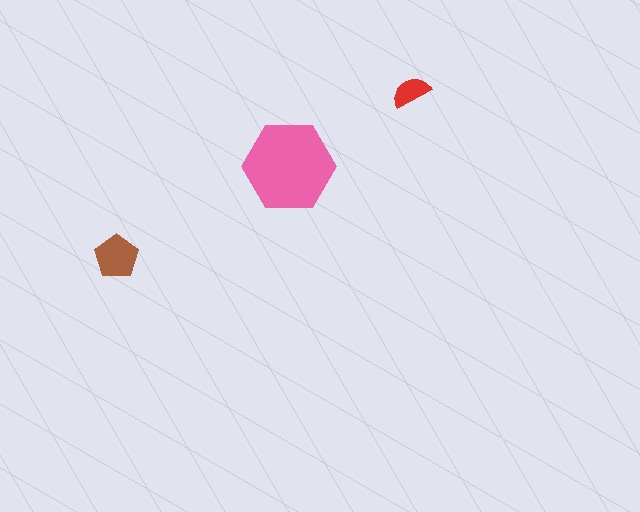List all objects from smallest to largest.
The red semicircle, the brown pentagon, the pink hexagon.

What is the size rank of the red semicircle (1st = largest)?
3rd.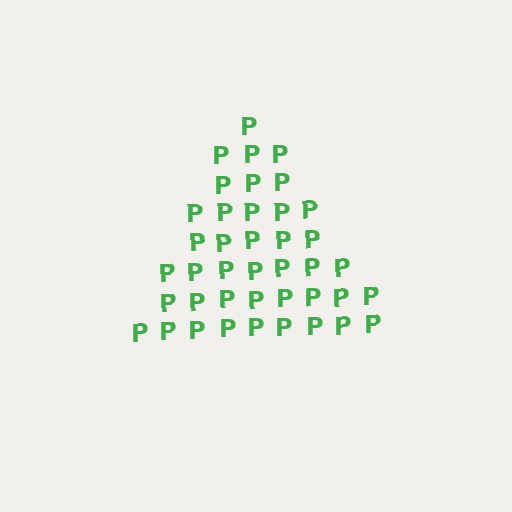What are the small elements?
The small elements are letter P's.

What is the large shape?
The large shape is a triangle.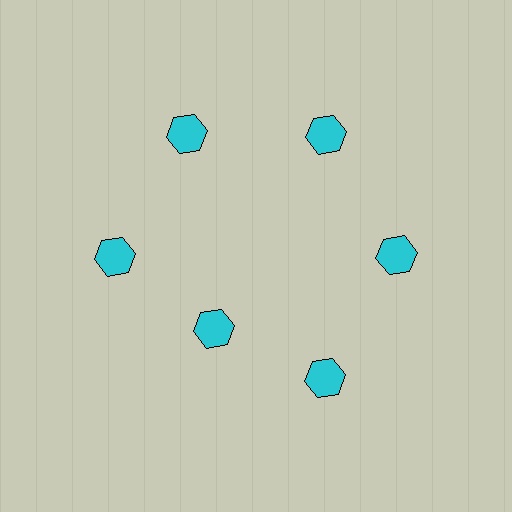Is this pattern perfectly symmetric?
No. The 6 cyan hexagons are arranged in a ring, but one element near the 7 o'clock position is pulled inward toward the center, breaking the 6-fold rotational symmetry.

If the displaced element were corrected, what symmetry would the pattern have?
It would have 6-fold rotational symmetry — the pattern would map onto itself every 60 degrees.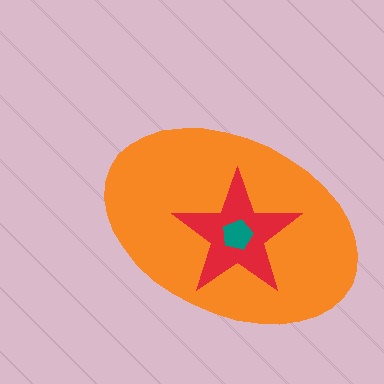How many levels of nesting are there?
3.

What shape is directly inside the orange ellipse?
The red star.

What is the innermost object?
The teal pentagon.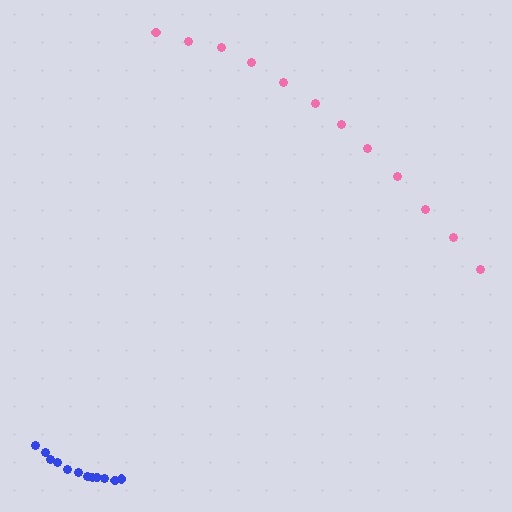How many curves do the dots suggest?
There are 2 distinct paths.